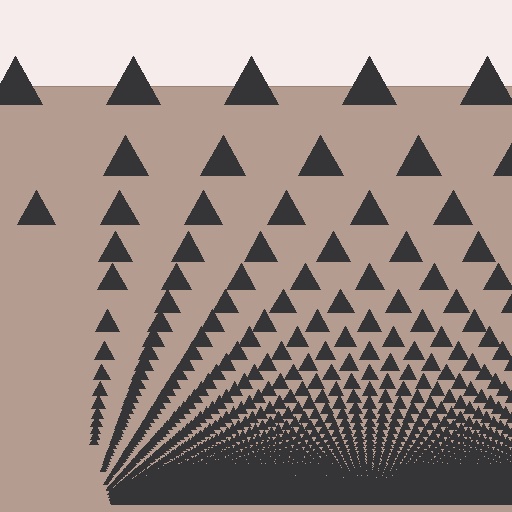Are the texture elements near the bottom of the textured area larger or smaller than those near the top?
Smaller. The gradient is inverted — elements near the bottom are smaller and denser.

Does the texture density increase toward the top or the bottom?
Density increases toward the bottom.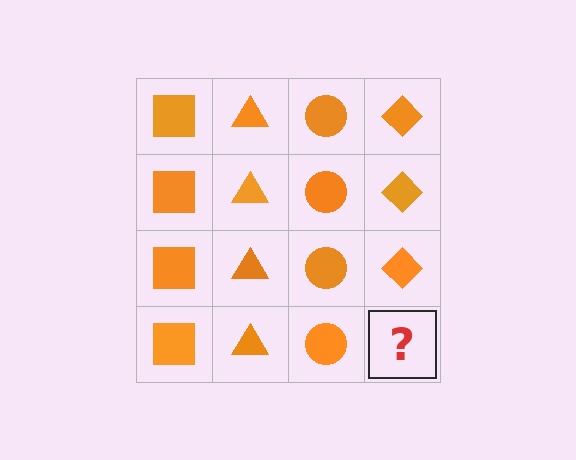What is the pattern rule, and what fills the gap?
The rule is that each column has a consistent shape. The gap should be filled with an orange diamond.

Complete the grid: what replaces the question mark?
The question mark should be replaced with an orange diamond.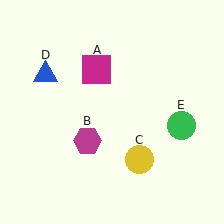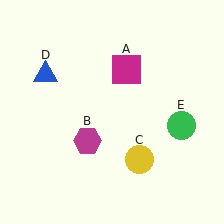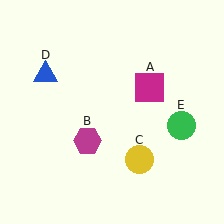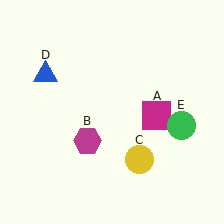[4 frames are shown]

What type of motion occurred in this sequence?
The magenta square (object A) rotated clockwise around the center of the scene.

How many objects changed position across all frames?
1 object changed position: magenta square (object A).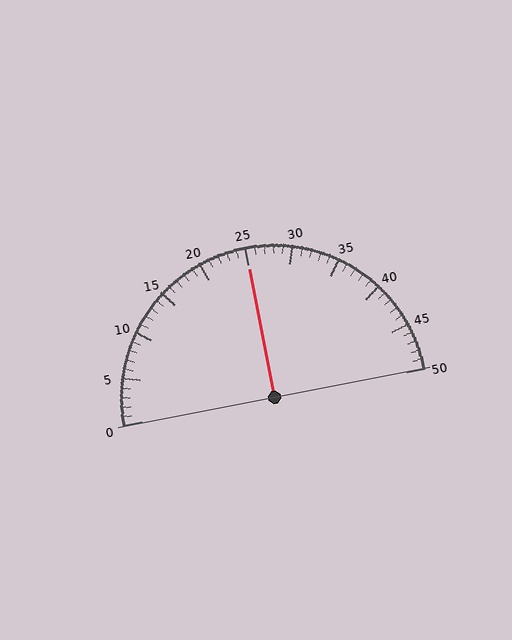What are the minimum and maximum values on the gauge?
The gauge ranges from 0 to 50.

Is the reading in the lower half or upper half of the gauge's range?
The reading is in the upper half of the range (0 to 50).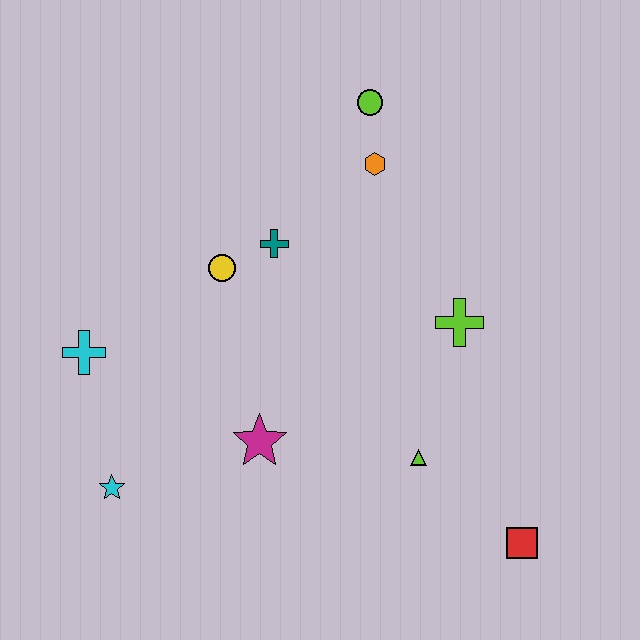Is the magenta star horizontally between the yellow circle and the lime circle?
Yes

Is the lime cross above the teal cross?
No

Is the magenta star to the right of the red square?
No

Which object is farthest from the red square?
The cyan cross is farthest from the red square.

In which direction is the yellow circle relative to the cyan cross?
The yellow circle is to the right of the cyan cross.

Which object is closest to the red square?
The lime triangle is closest to the red square.